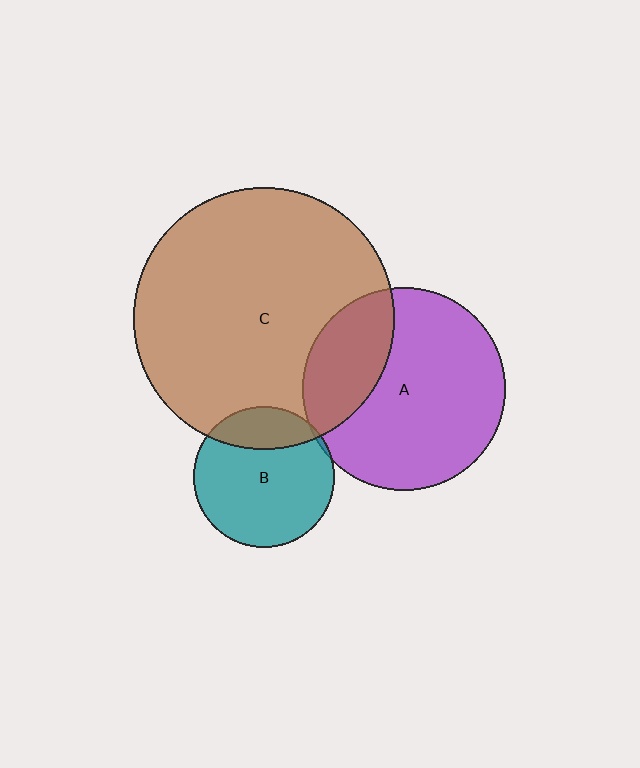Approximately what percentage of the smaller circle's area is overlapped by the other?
Approximately 25%.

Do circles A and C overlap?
Yes.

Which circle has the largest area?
Circle C (brown).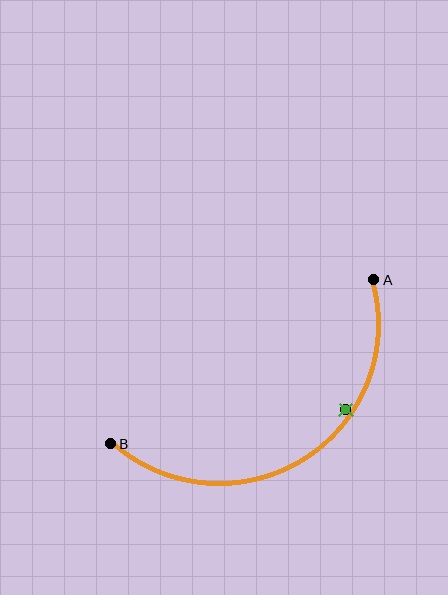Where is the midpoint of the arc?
The arc midpoint is the point on the curve farthest from the straight line joining A and B. It sits below that line.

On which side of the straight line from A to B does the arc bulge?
The arc bulges below the straight line connecting A and B.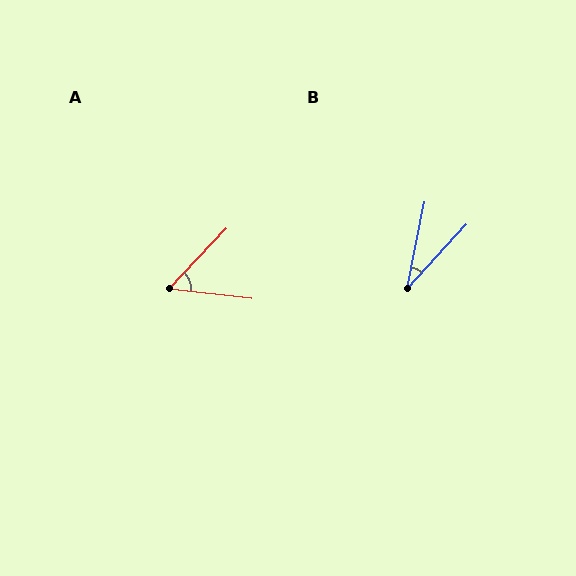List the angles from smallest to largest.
B (31°), A (53°).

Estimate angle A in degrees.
Approximately 53 degrees.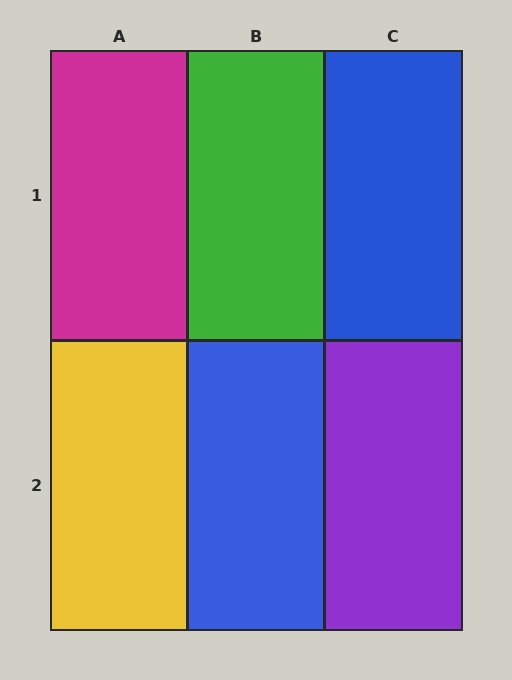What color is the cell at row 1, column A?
Magenta.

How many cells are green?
1 cell is green.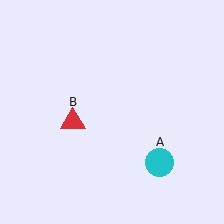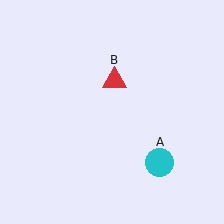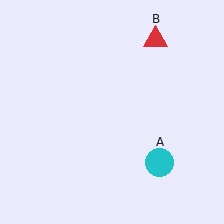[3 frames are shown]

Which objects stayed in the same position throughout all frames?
Cyan circle (object A) remained stationary.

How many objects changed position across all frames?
1 object changed position: red triangle (object B).